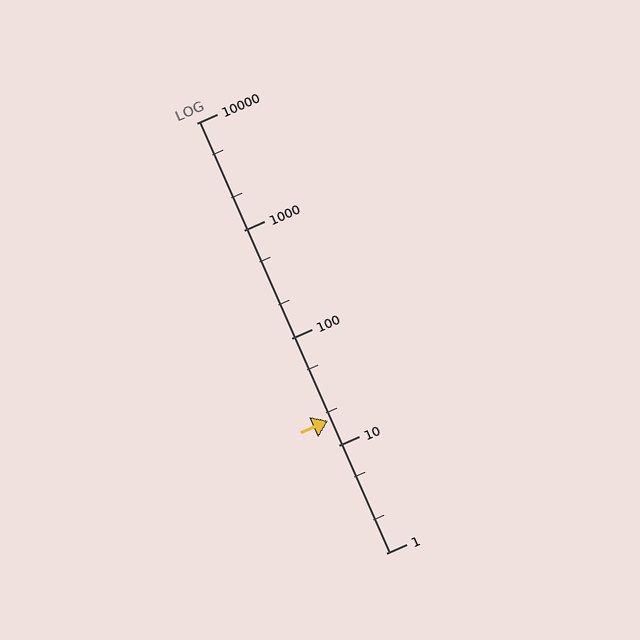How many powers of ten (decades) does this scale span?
The scale spans 4 decades, from 1 to 10000.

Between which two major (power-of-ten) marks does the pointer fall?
The pointer is between 10 and 100.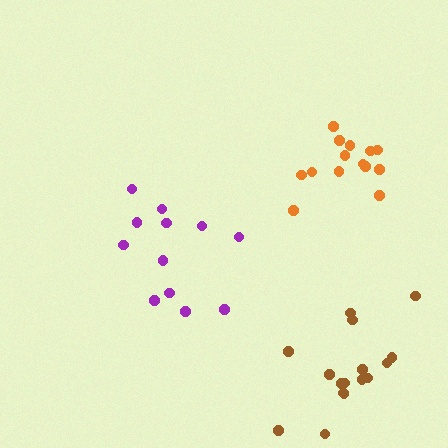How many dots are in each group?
Group 1: 14 dots, Group 2: 12 dots, Group 3: 16 dots (42 total).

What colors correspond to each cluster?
The clusters are colored: orange, purple, brown.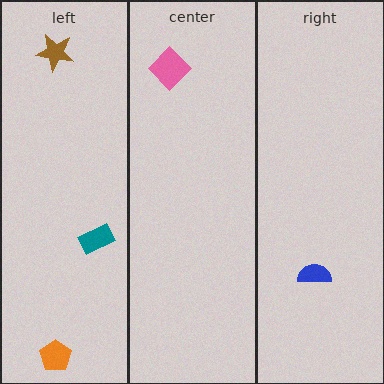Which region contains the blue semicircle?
The right region.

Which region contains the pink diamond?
The center region.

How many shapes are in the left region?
3.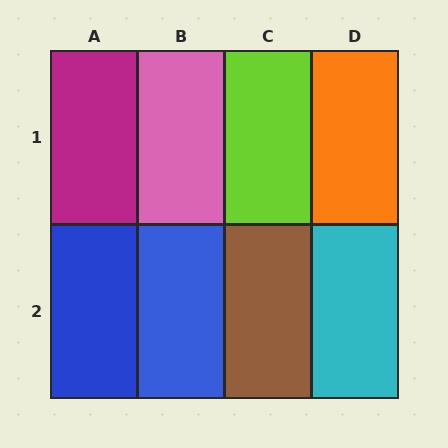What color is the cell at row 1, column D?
Orange.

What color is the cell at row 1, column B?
Pink.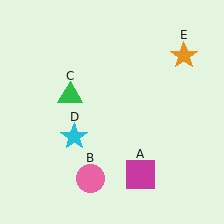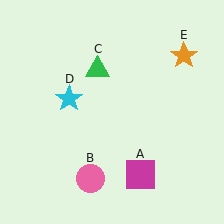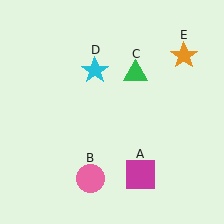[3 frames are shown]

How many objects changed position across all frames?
2 objects changed position: green triangle (object C), cyan star (object D).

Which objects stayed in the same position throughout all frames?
Magenta square (object A) and pink circle (object B) and orange star (object E) remained stationary.